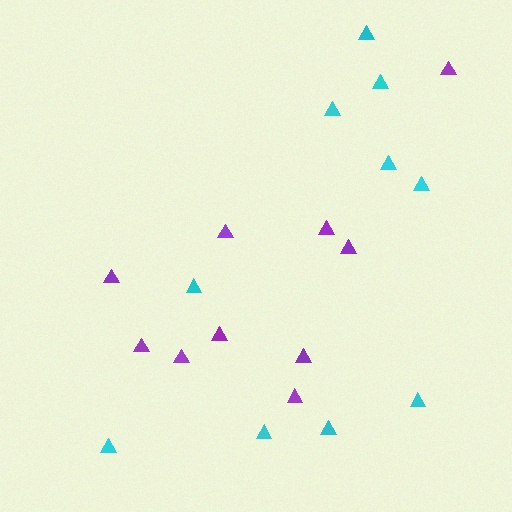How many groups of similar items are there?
There are 2 groups: one group of cyan triangles (10) and one group of purple triangles (10).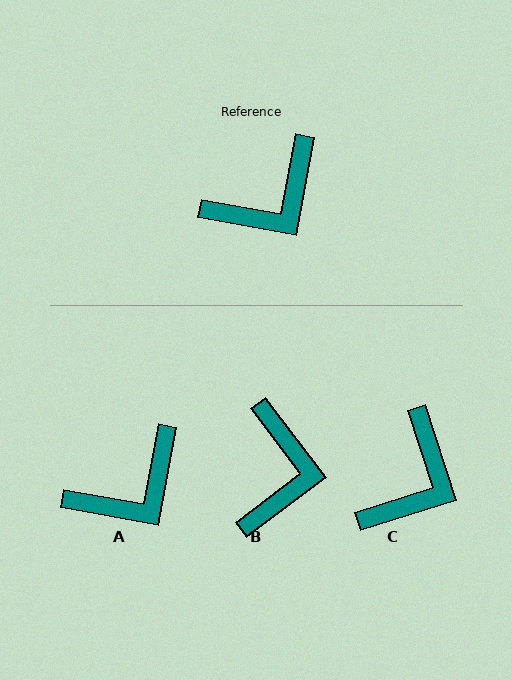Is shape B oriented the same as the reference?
No, it is off by about 48 degrees.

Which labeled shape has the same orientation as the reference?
A.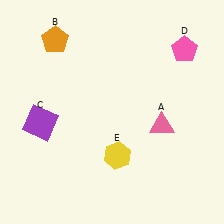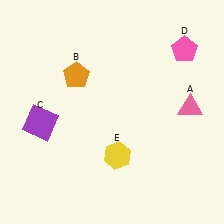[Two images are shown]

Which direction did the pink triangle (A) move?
The pink triangle (A) moved right.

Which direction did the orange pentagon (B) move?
The orange pentagon (B) moved down.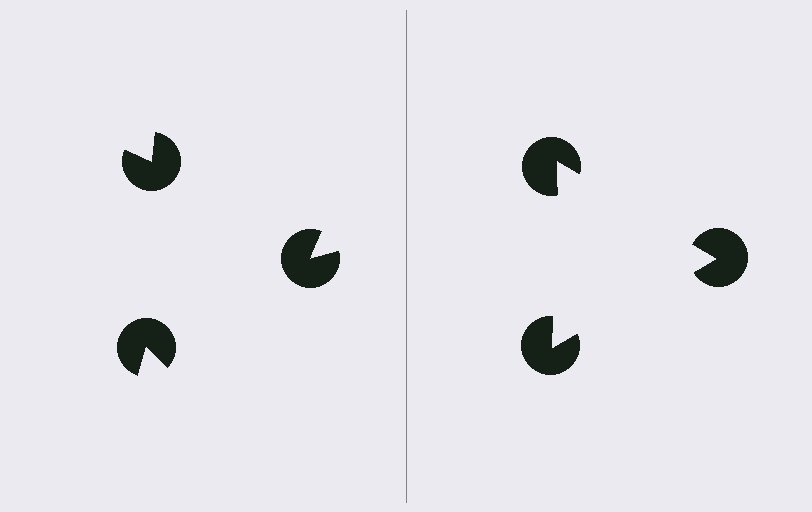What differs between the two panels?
The pac-man discs are positioned identically on both sides; only the wedge orientations differ. On the right they align to a triangle; on the left they are misaligned.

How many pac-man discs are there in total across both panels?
6 — 3 on each side.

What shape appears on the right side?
An illusory triangle.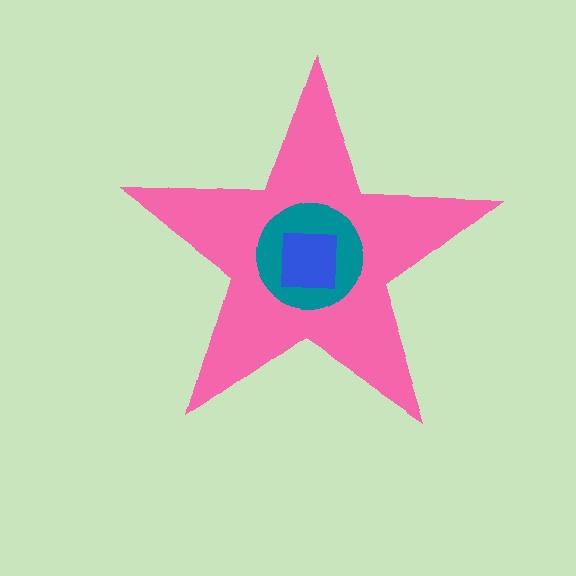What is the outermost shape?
The pink star.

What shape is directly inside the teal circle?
The blue square.